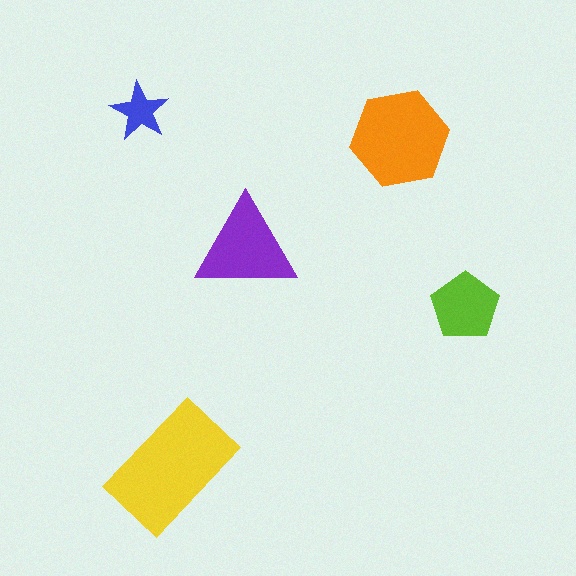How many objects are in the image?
There are 5 objects in the image.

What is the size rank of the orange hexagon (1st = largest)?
2nd.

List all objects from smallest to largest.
The blue star, the lime pentagon, the purple triangle, the orange hexagon, the yellow rectangle.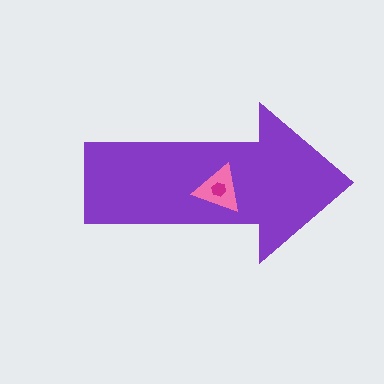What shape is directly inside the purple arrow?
The pink triangle.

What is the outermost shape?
The purple arrow.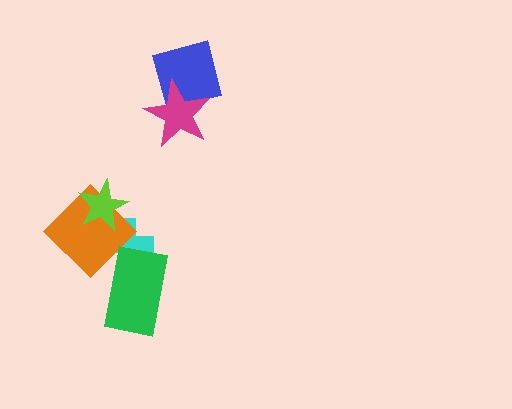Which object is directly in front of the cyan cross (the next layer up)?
The orange diamond is directly in front of the cyan cross.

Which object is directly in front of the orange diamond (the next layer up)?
The lime star is directly in front of the orange diamond.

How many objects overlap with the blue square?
1 object overlaps with the blue square.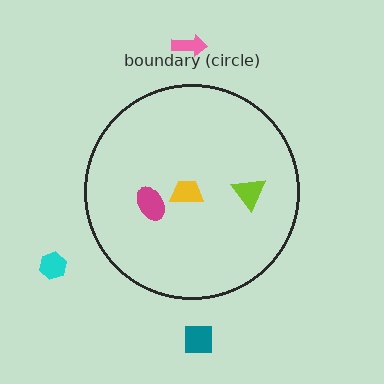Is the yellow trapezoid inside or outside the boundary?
Inside.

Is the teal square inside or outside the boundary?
Outside.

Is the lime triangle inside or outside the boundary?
Inside.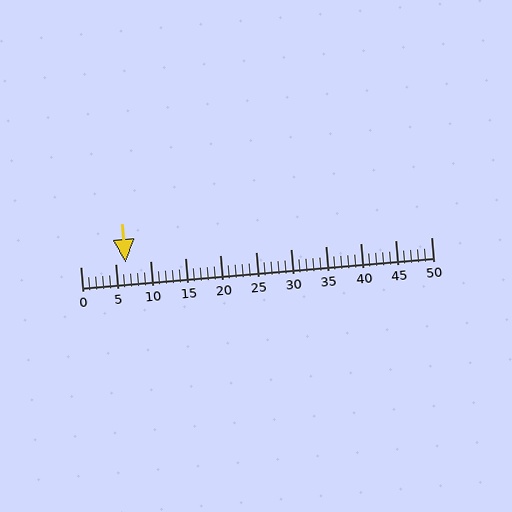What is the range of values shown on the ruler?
The ruler shows values from 0 to 50.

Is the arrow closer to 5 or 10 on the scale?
The arrow is closer to 5.